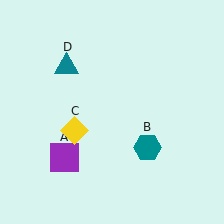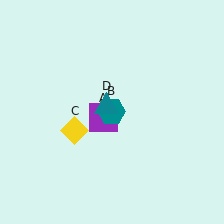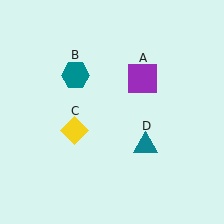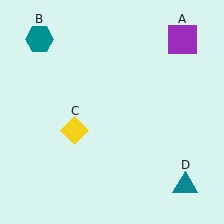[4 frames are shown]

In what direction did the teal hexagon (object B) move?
The teal hexagon (object B) moved up and to the left.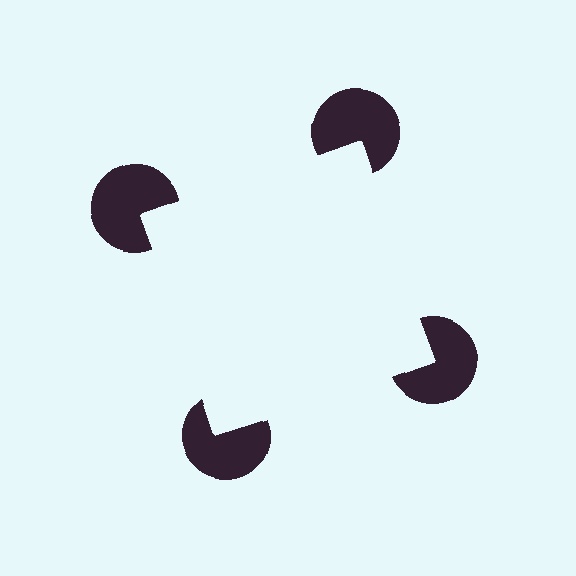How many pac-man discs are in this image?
There are 4 — one at each vertex of the illusory square.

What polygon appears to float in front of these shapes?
An illusory square — its edges are inferred from the aligned wedge cuts in the pac-man discs, not physically drawn.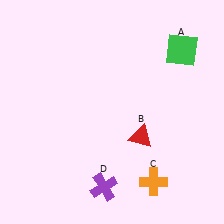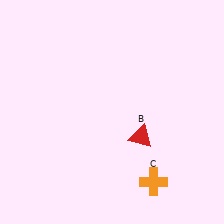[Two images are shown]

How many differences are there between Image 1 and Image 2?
There are 2 differences between the two images.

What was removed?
The green square (A), the purple cross (D) were removed in Image 2.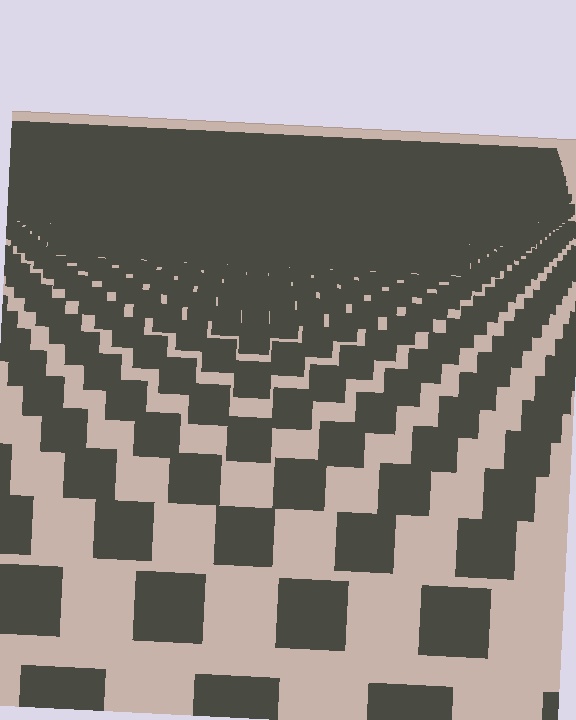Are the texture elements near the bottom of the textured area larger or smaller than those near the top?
Larger. Near the bottom, elements are closer to the viewer and appear at a bigger on-screen size.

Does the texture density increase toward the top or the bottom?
Density increases toward the top.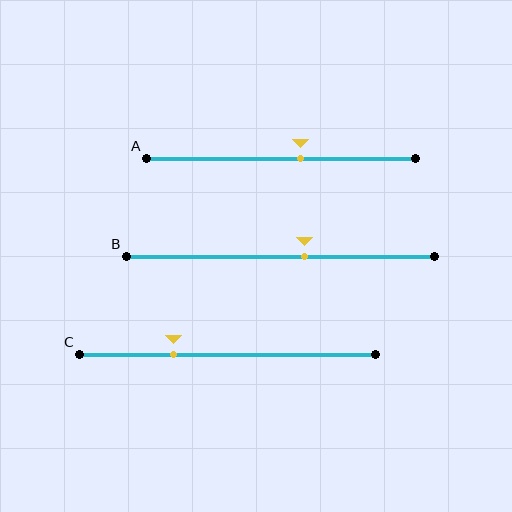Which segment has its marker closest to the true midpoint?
Segment A has its marker closest to the true midpoint.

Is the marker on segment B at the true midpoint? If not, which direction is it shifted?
No, the marker on segment B is shifted to the right by about 8% of the segment length.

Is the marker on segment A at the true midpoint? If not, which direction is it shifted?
No, the marker on segment A is shifted to the right by about 7% of the segment length.